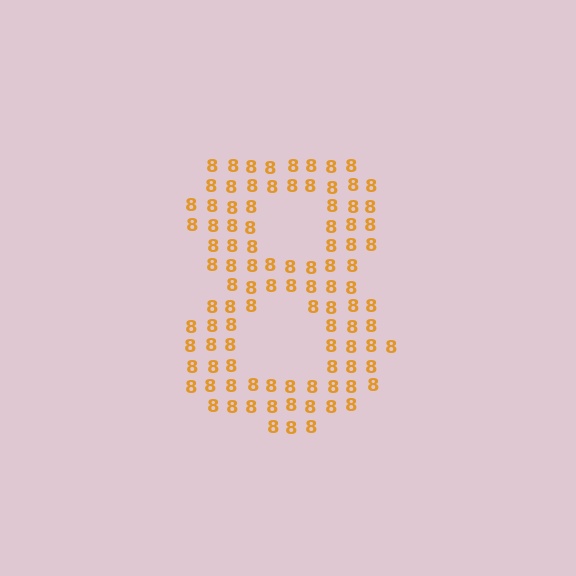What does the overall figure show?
The overall figure shows the digit 8.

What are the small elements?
The small elements are digit 8's.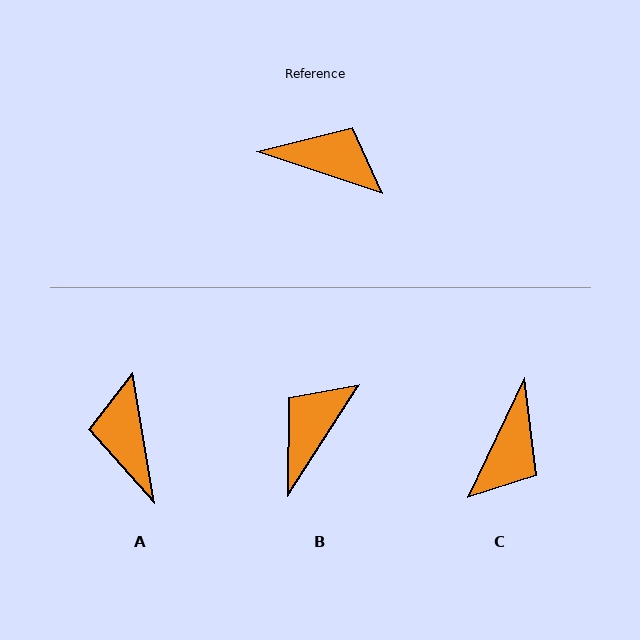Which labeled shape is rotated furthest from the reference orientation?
A, about 118 degrees away.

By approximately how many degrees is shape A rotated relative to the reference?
Approximately 118 degrees counter-clockwise.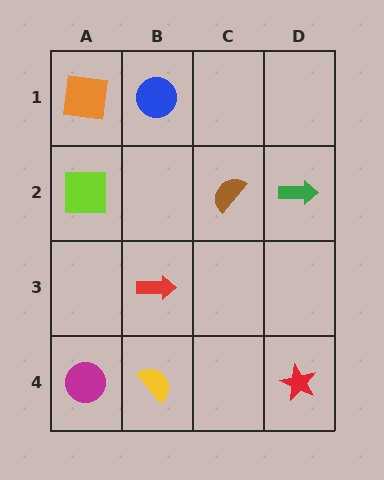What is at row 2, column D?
A green arrow.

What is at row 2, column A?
A lime square.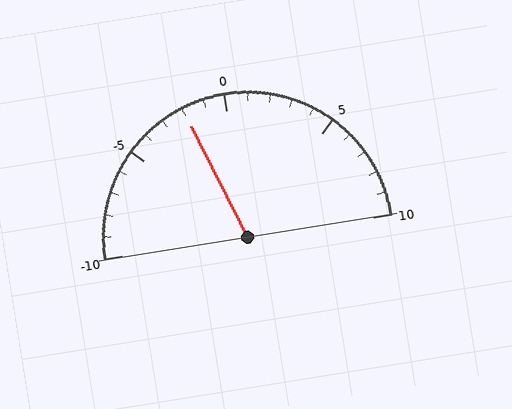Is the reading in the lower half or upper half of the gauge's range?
The reading is in the lower half of the range (-10 to 10).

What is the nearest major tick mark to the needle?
The nearest major tick mark is 0.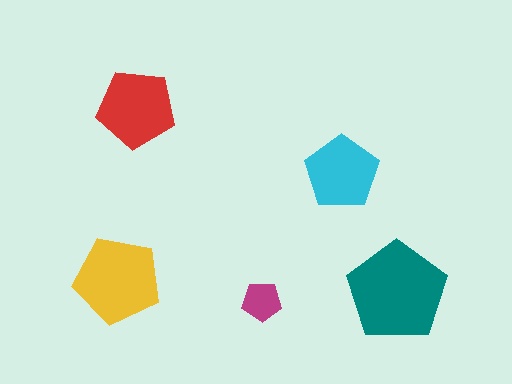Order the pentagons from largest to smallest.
the teal one, the yellow one, the red one, the cyan one, the magenta one.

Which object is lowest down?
The magenta pentagon is bottommost.